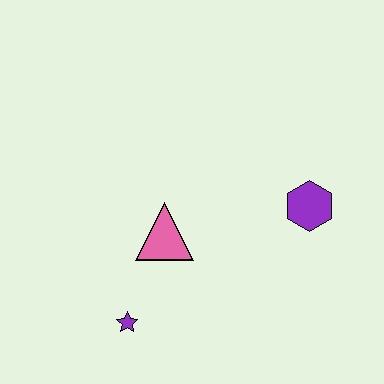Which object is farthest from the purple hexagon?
The purple star is farthest from the purple hexagon.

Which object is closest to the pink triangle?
The purple star is closest to the pink triangle.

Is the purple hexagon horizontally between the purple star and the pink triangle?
No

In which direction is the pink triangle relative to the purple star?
The pink triangle is above the purple star.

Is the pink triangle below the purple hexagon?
Yes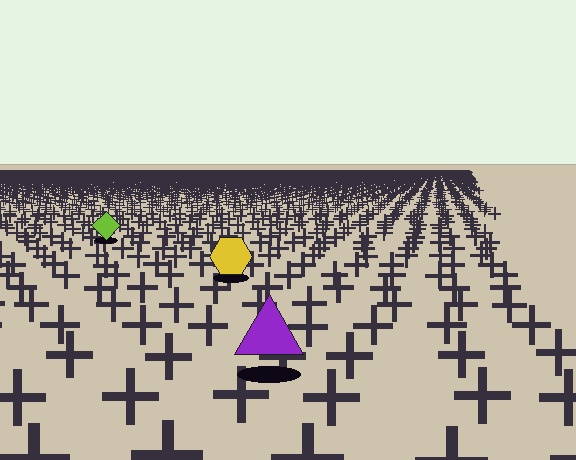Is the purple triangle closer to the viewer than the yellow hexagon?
Yes. The purple triangle is closer — you can tell from the texture gradient: the ground texture is coarser near it.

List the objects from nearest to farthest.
From nearest to farthest: the purple triangle, the yellow hexagon, the lime diamond.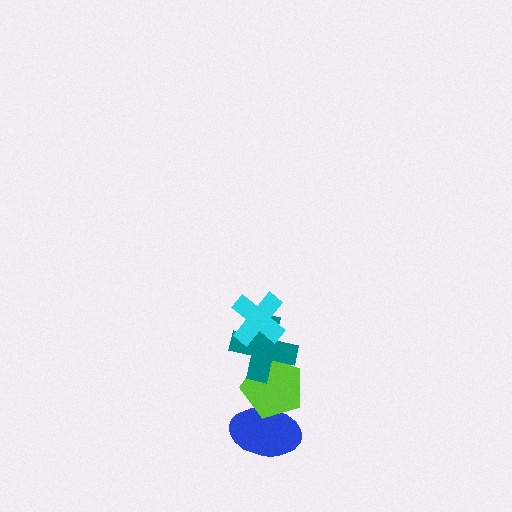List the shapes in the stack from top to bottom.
From top to bottom: the cyan cross, the teal cross, the lime pentagon, the blue ellipse.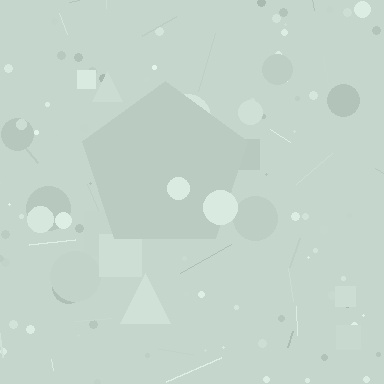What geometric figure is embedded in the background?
A pentagon is embedded in the background.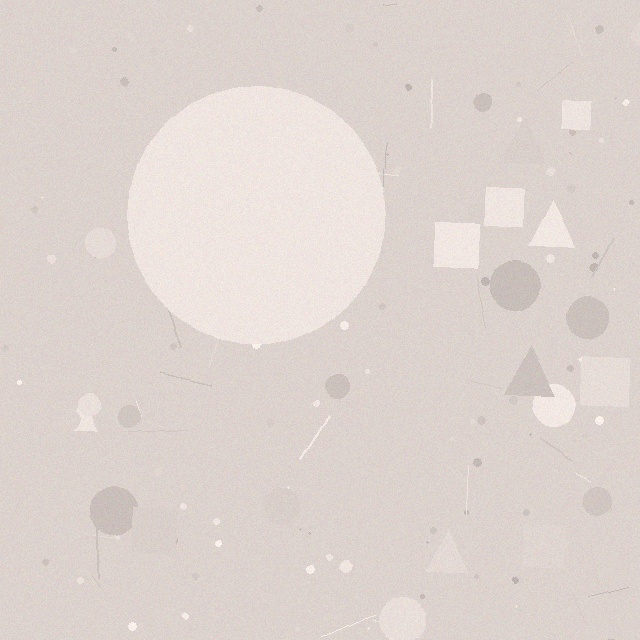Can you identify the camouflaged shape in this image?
The camouflaged shape is a circle.